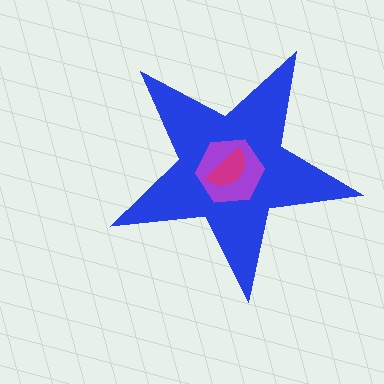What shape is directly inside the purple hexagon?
The magenta semicircle.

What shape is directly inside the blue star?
The purple hexagon.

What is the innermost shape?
The magenta semicircle.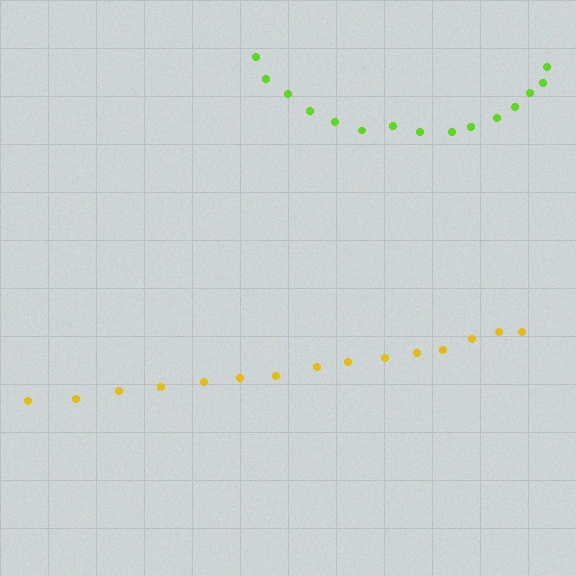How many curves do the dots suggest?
There are 2 distinct paths.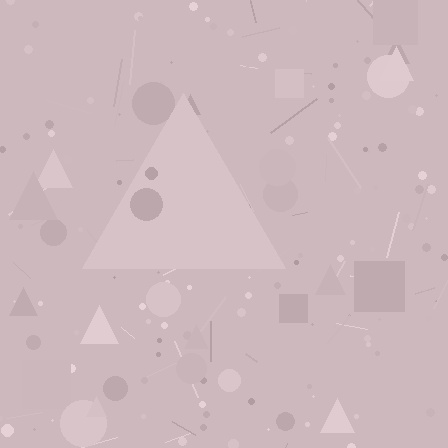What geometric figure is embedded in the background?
A triangle is embedded in the background.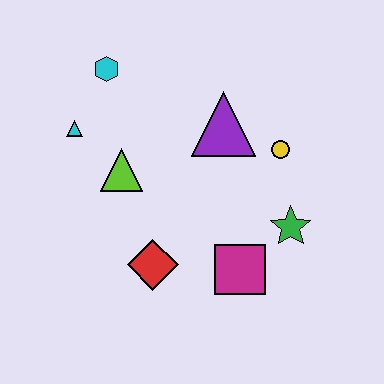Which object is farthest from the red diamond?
The cyan hexagon is farthest from the red diamond.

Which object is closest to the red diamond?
The magenta square is closest to the red diamond.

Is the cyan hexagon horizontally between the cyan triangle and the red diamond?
Yes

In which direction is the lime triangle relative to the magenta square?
The lime triangle is to the left of the magenta square.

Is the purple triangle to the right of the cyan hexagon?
Yes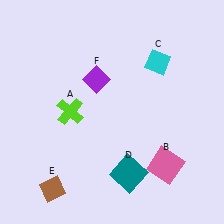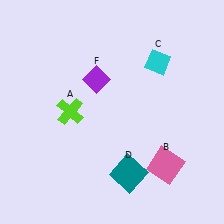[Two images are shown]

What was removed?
The brown diamond (E) was removed in Image 2.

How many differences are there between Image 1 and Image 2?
There is 1 difference between the two images.